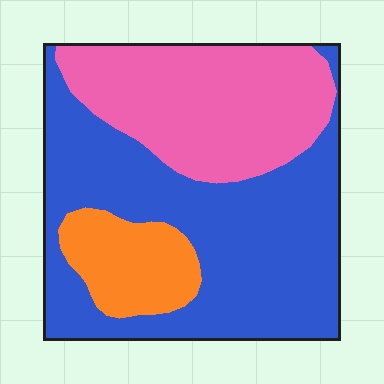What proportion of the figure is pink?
Pink takes up between a sixth and a third of the figure.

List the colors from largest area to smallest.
From largest to smallest: blue, pink, orange.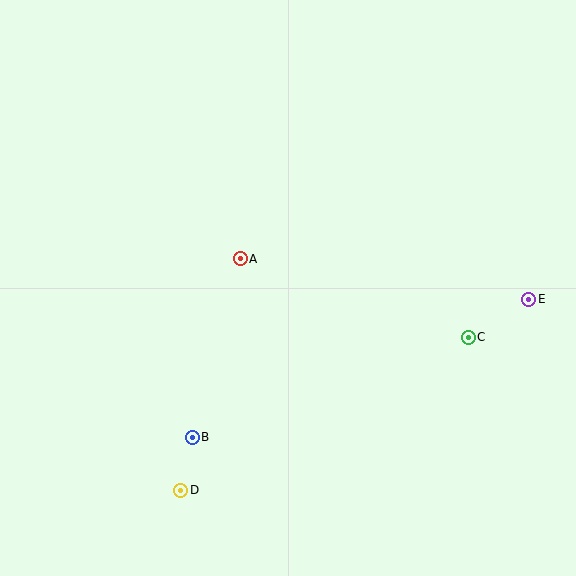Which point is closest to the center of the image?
Point A at (240, 259) is closest to the center.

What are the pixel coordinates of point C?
Point C is at (468, 338).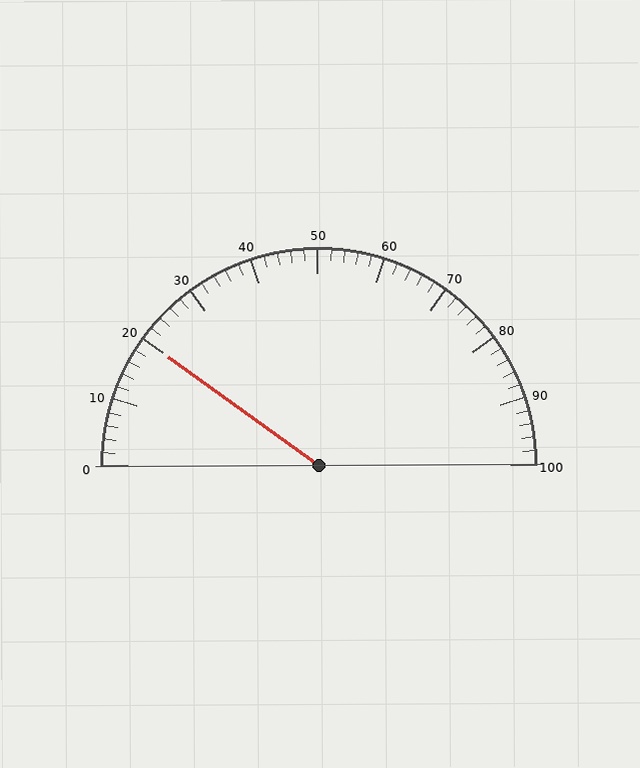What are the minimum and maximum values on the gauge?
The gauge ranges from 0 to 100.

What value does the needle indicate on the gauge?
The needle indicates approximately 20.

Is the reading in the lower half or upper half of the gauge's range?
The reading is in the lower half of the range (0 to 100).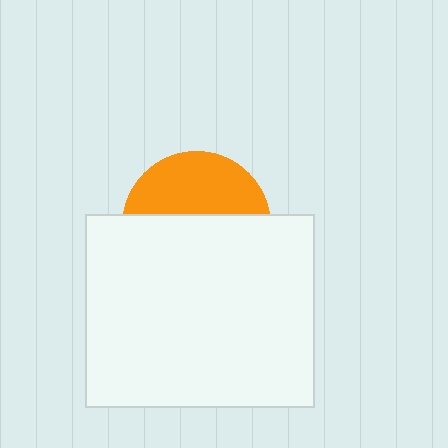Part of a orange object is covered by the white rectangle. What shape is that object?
It is a circle.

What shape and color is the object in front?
The object in front is a white rectangle.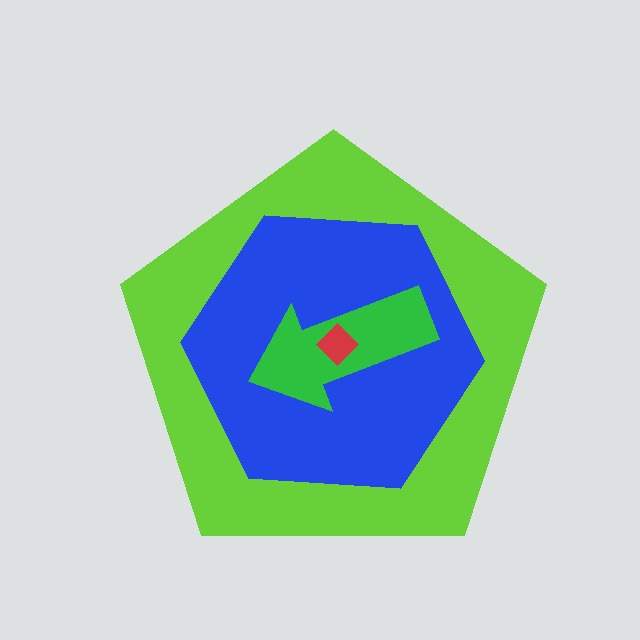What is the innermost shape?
The red diamond.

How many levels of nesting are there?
4.